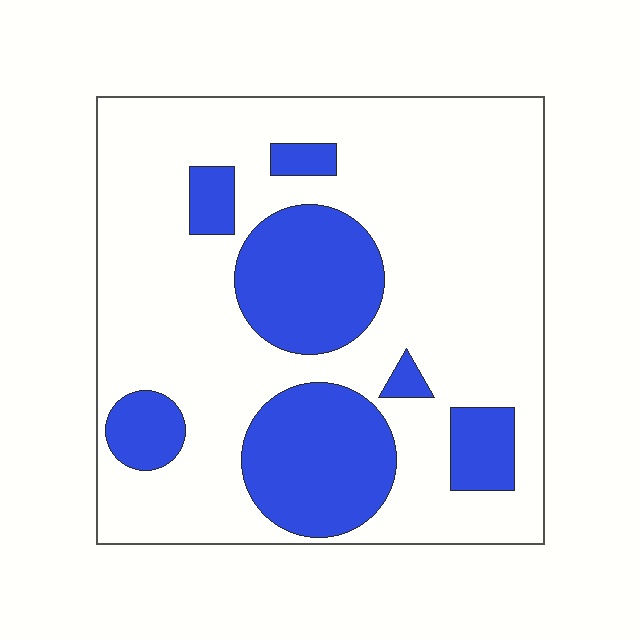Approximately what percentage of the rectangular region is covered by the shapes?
Approximately 25%.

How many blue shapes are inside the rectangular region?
7.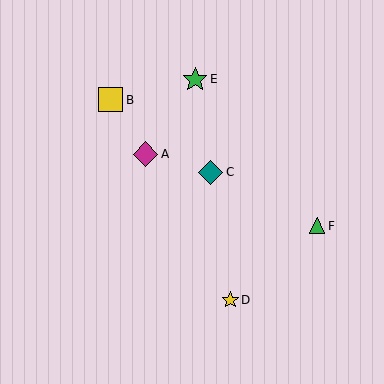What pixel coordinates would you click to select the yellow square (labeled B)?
Click at (111, 100) to select the yellow square B.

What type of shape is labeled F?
Shape F is a green triangle.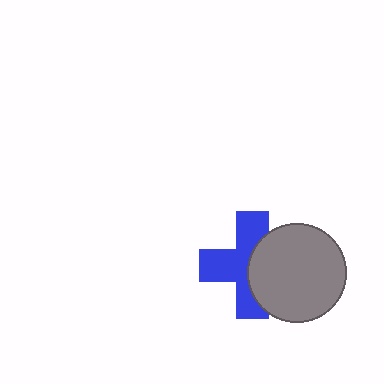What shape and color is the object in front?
The object in front is a gray circle.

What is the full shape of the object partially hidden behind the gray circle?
The partially hidden object is a blue cross.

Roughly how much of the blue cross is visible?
About half of it is visible (roughly 58%).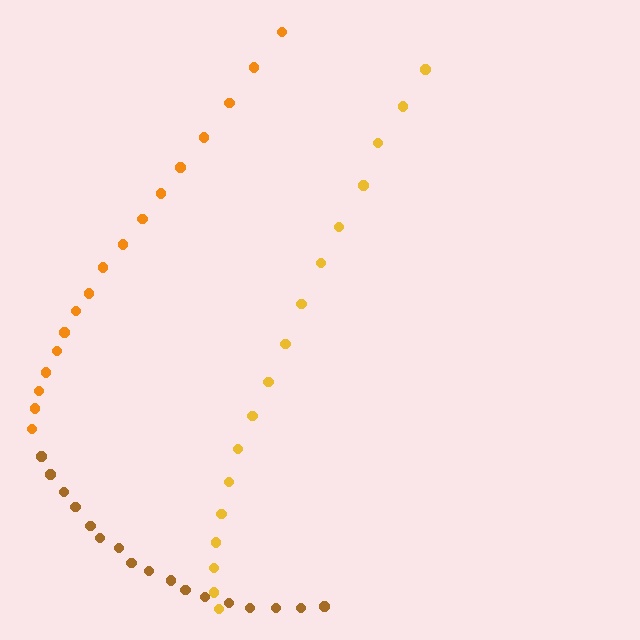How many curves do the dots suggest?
There are 3 distinct paths.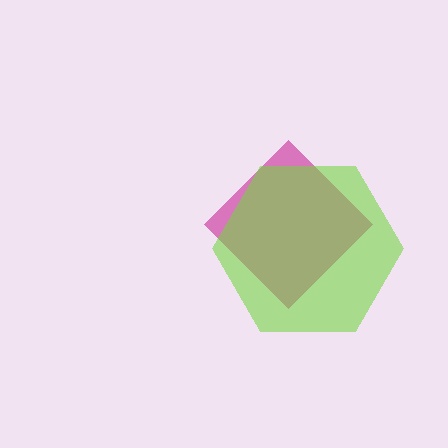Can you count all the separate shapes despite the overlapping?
Yes, there are 2 separate shapes.